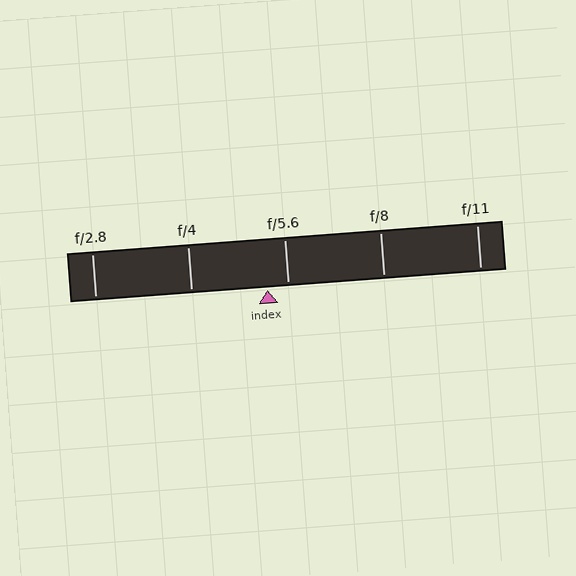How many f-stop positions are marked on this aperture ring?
There are 5 f-stop positions marked.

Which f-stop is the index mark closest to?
The index mark is closest to f/5.6.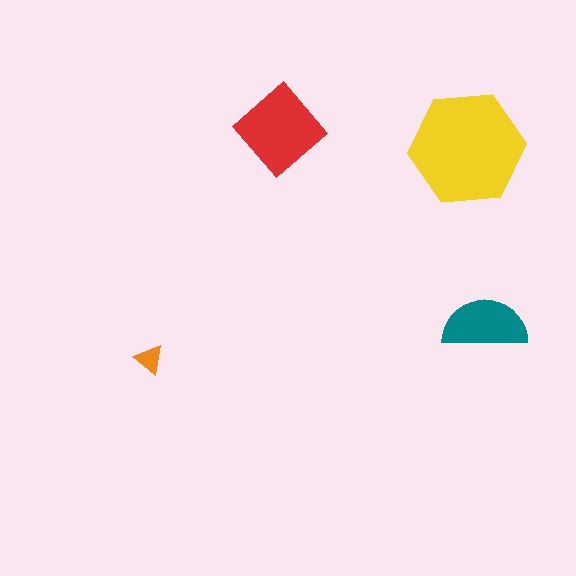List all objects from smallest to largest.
The orange triangle, the teal semicircle, the red diamond, the yellow hexagon.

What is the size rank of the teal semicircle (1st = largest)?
3rd.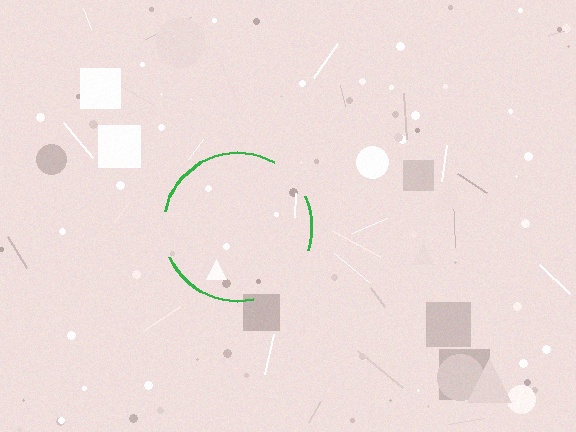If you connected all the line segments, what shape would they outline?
They would outline a circle.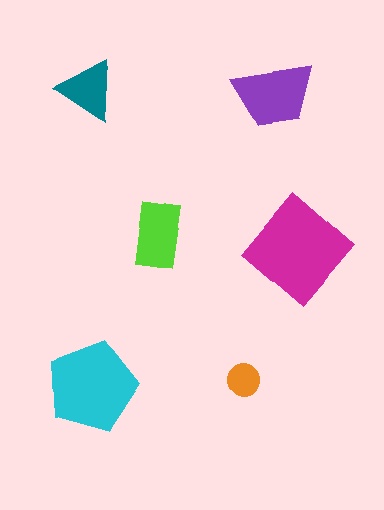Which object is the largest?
The magenta diamond.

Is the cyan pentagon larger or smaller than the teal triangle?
Larger.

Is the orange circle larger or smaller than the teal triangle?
Smaller.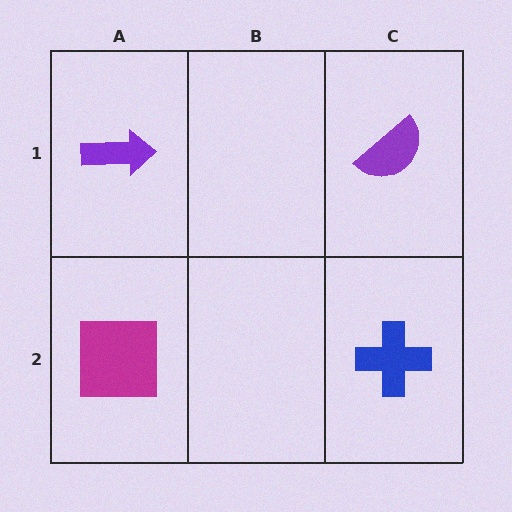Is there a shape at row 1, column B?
No, that cell is empty.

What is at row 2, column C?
A blue cross.